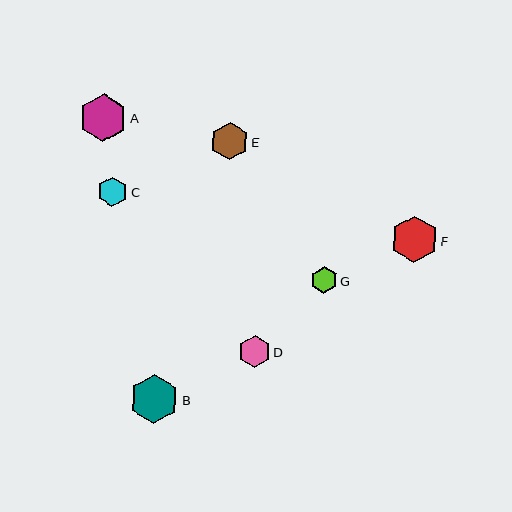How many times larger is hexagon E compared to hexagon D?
Hexagon E is approximately 1.2 times the size of hexagon D.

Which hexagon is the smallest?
Hexagon G is the smallest with a size of approximately 27 pixels.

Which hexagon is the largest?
Hexagon B is the largest with a size of approximately 49 pixels.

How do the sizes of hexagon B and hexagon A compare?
Hexagon B and hexagon A are approximately the same size.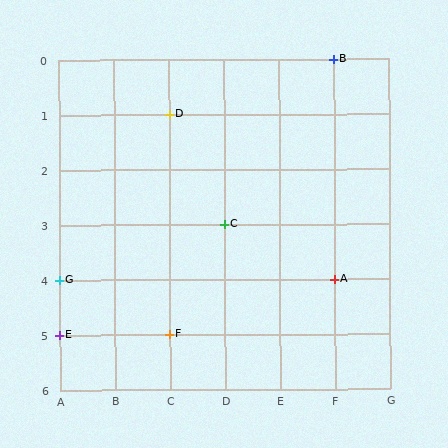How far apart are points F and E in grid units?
Points F and E are 2 columns apart.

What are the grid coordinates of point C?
Point C is at grid coordinates (D, 3).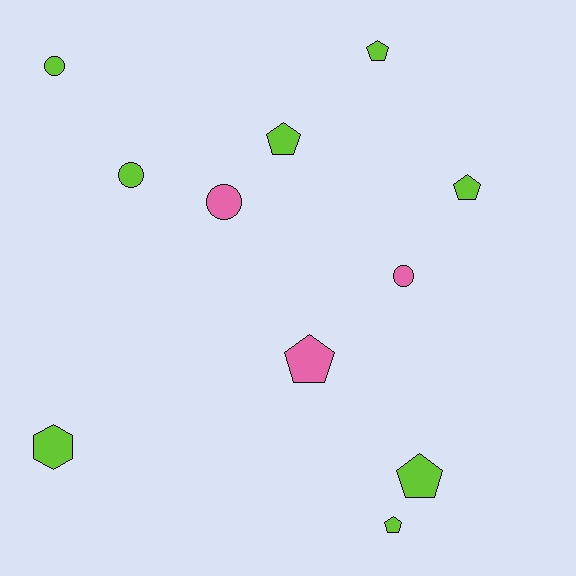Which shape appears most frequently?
Pentagon, with 6 objects.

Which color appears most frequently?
Lime, with 8 objects.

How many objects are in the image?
There are 11 objects.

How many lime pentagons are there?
There are 5 lime pentagons.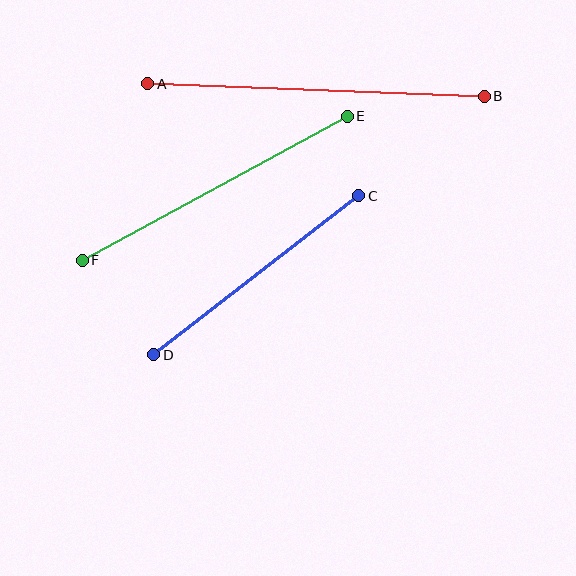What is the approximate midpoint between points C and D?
The midpoint is at approximately (256, 275) pixels.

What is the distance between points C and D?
The distance is approximately 259 pixels.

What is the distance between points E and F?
The distance is approximately 302 pixels.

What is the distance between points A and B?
The distance is approximately 337 pixels.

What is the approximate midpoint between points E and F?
The midpoint is at approximately (215, 188) pixels.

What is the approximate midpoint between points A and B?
The midpoint is at approximately (316, 90) pixels.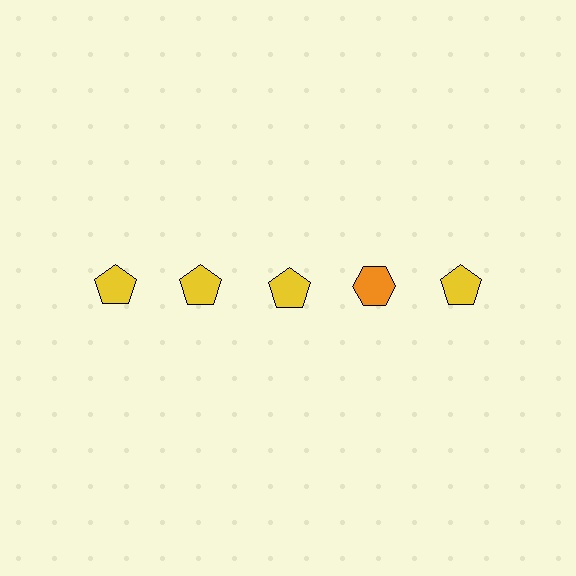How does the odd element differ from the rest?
It differs in both color (orange instead of yellow) and shape (hexagon instead of pentagon).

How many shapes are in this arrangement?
There are 5 shapes arranged in a grid pattern.